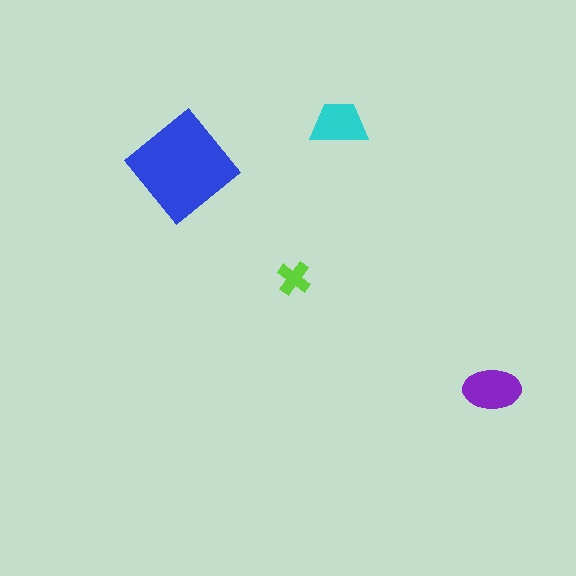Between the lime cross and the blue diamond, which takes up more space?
The blue diamond.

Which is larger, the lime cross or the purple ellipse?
The purple ellipse.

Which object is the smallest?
The lime cross.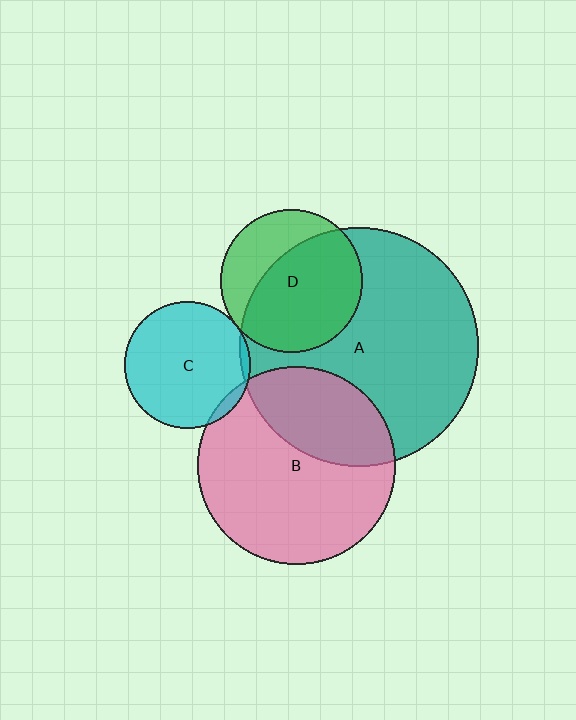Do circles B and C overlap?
Yes.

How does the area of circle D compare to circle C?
Approximately 1.3 times.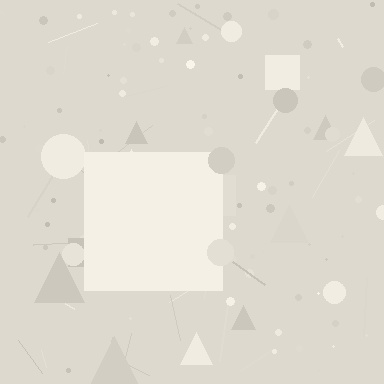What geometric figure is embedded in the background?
A square is embedded in the background.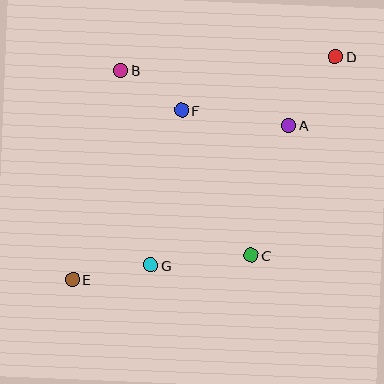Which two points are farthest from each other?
Points D and E are farthest from each other.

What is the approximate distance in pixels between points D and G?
The distance between D and G is approximately 278 pixels.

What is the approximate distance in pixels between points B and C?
The distance between B and C is approximately 227 pixels.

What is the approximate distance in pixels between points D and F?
The distance between D and F is approximately 163 pixels.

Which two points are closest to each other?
Points B and F are closest to each other.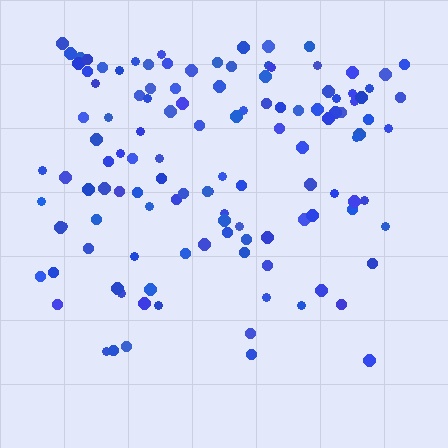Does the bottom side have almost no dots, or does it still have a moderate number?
Still a moderate number, just noticeably fewer than the top.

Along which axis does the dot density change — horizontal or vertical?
Vertical.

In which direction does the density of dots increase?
From bottom to top, with the top side densest.